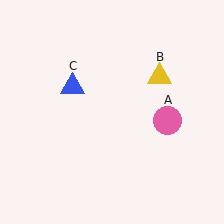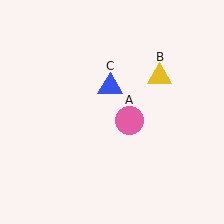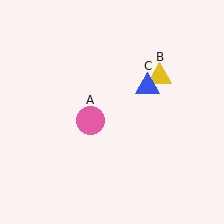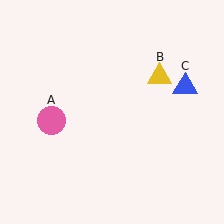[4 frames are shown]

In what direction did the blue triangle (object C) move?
The blue triangle (object C) moved right.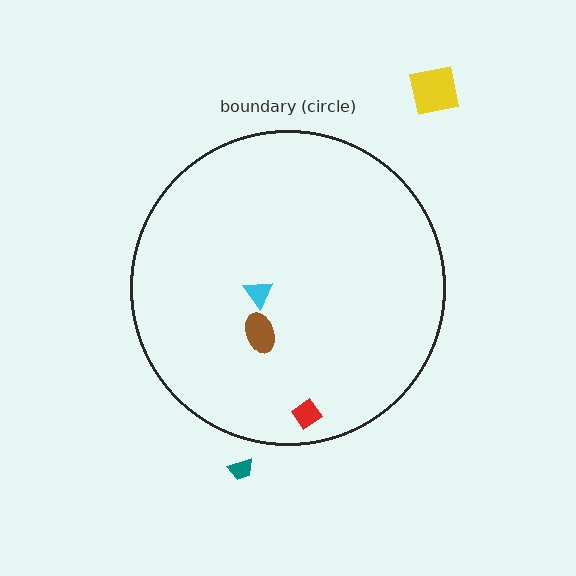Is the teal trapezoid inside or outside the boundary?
Outside.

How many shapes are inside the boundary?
3 inside, 2 outside.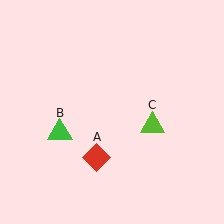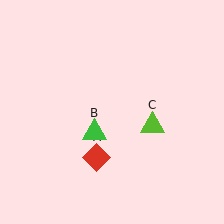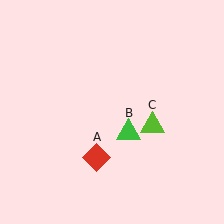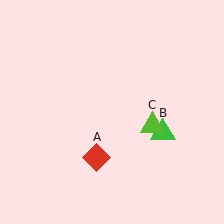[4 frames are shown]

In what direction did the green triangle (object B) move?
The green triangle (object B) moved right.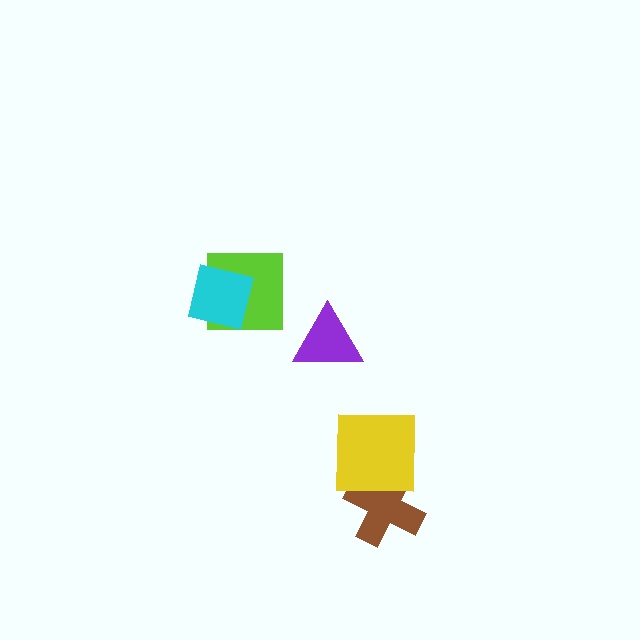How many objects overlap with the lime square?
1 object overlaps with the lime square.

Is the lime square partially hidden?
Yes, it is partially covered by another shape.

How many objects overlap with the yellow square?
1 object overlaps with the yellow square.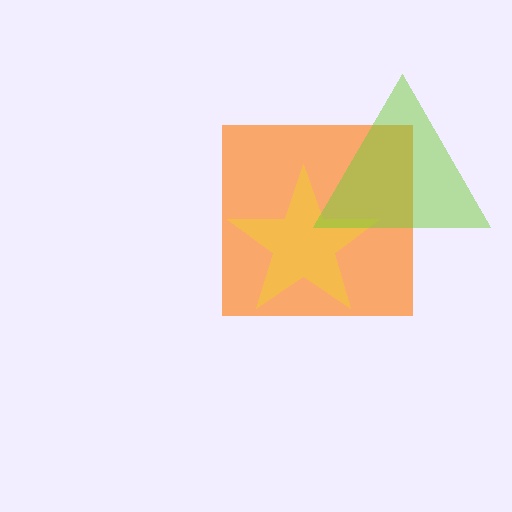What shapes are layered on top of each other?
The layered shapes are: an orange square, a yellow star, a lime triangle.